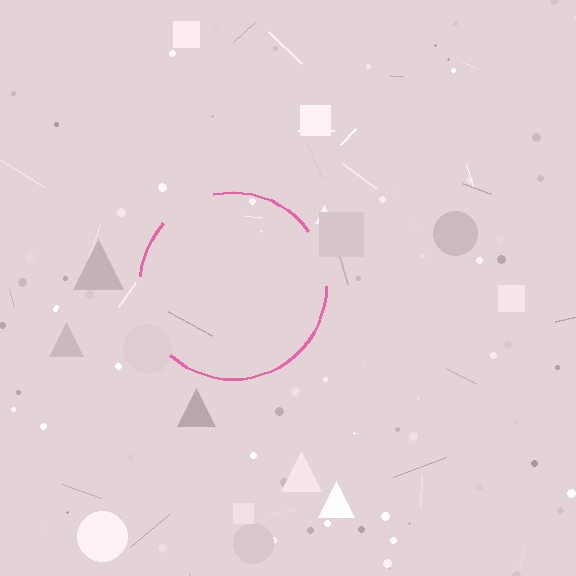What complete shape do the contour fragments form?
The contour fragments form a circle.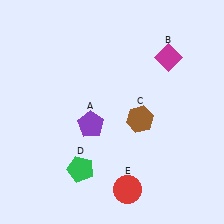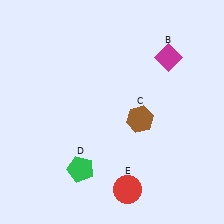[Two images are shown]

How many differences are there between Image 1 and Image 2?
There is 1 difference between the two images.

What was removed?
The purple pentagon (A) was removed in Image 2.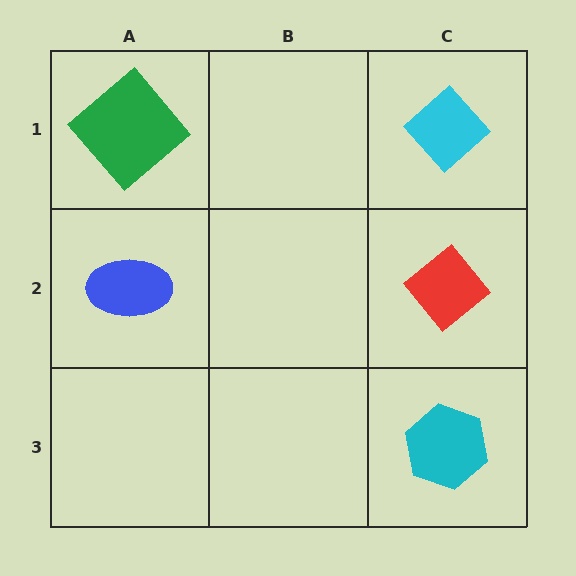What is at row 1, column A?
A green diamond.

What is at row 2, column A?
A blue ellipse.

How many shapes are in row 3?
1 shape.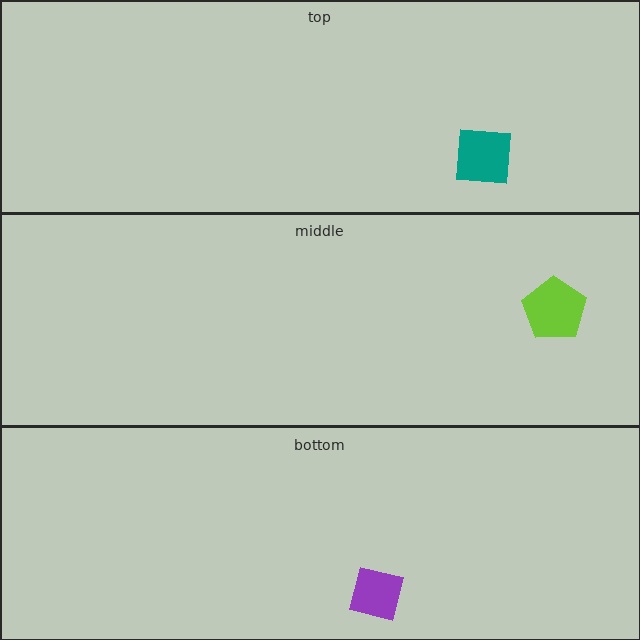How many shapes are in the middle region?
1.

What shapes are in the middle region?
The lime pentagon.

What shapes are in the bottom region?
The purple square.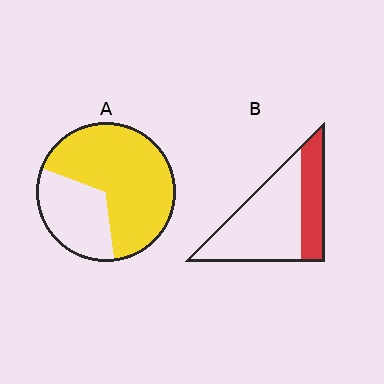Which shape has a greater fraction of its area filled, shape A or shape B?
Shape A.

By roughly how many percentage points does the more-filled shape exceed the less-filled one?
By roughly 35 percentage points (A over B).